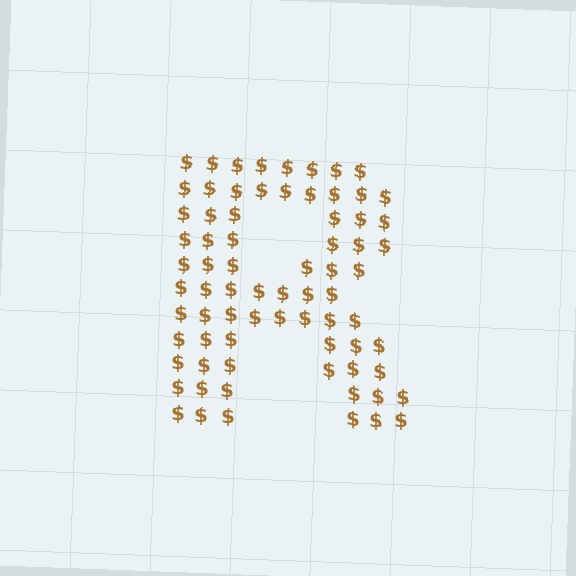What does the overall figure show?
The overall figure shows the letter R.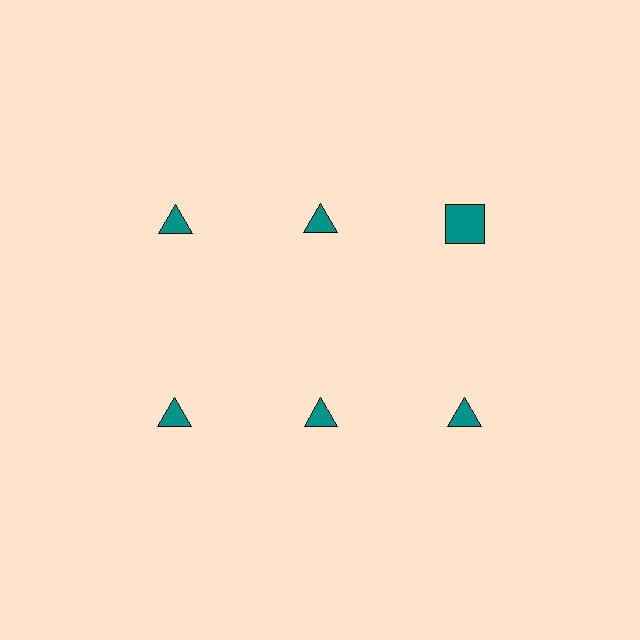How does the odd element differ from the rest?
It has a different shape: square instead of triangle.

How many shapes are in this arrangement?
There are 6 shapes arranged in a grid pattern.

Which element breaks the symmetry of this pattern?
The teal square in the top row, center column breaks the symmetry. All other shapes are teal triangles.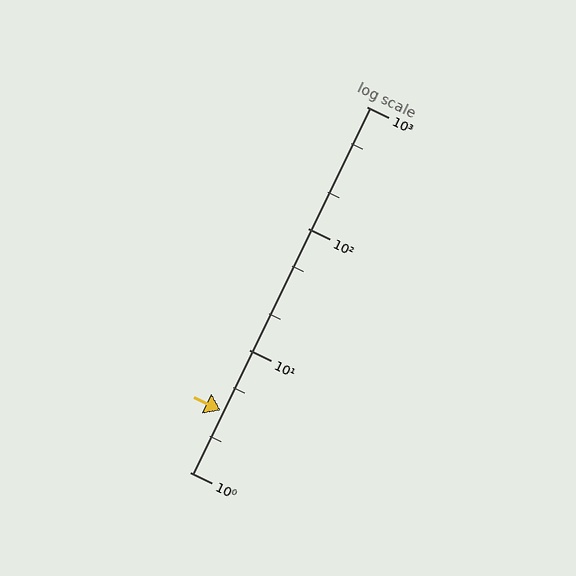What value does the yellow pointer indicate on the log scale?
The pointer indicates approximately 3.2.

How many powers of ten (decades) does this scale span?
The scale spans 3 decades, from 1 to 1000.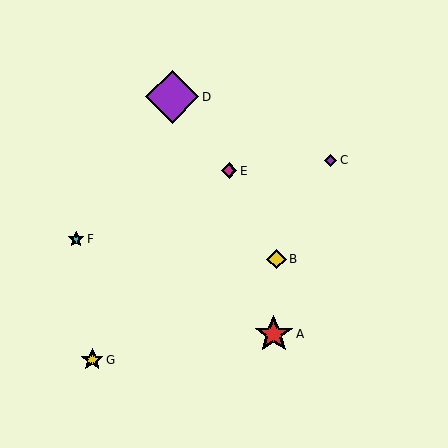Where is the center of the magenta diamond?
The center of the magenta diamond is at (229, 171).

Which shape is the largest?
The purple diamond (labeled D) is the largest.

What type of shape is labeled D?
Shape D is a purple diamond.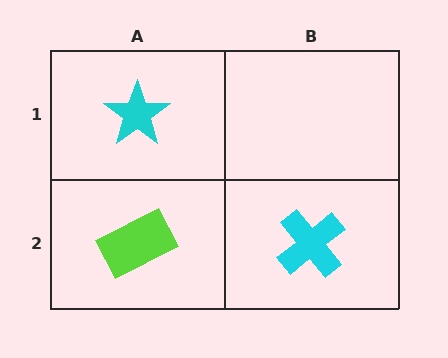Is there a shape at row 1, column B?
No, that cell is empty.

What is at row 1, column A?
A cyan star.